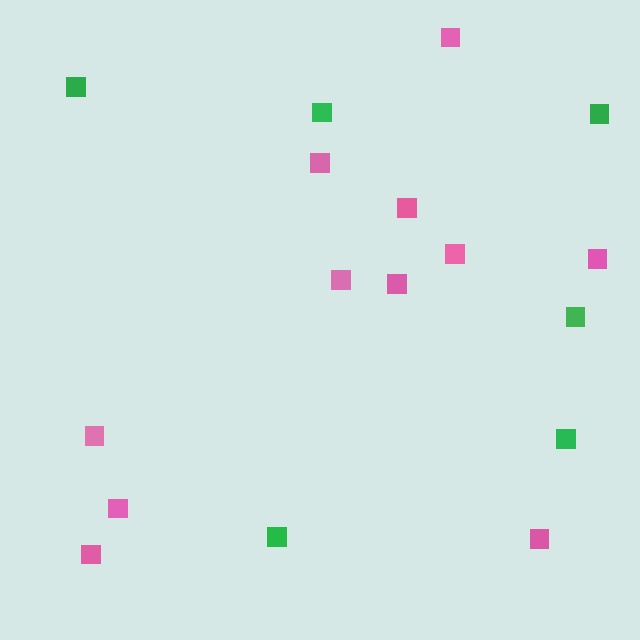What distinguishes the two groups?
There are 2 groups: one group of pink squares (11) and one group of green squares (6).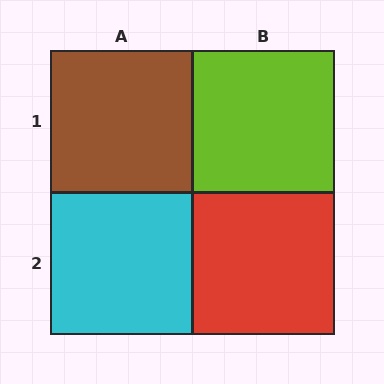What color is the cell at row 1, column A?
Brown.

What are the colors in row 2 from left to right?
Cyan, red.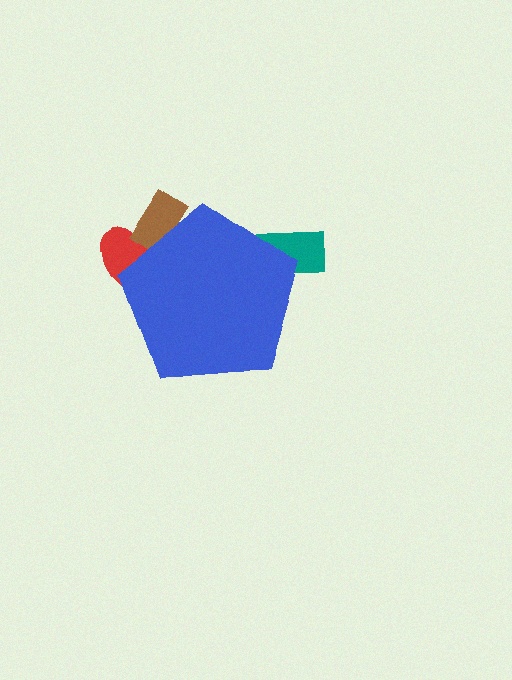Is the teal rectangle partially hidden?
Yes, the teal rectangle is partially hidden behind the blue pentagon.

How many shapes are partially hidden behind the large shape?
3 shapes are partially hidden.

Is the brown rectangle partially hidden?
Yes, the brown rectangle is partially hidden behind the blue pentagon.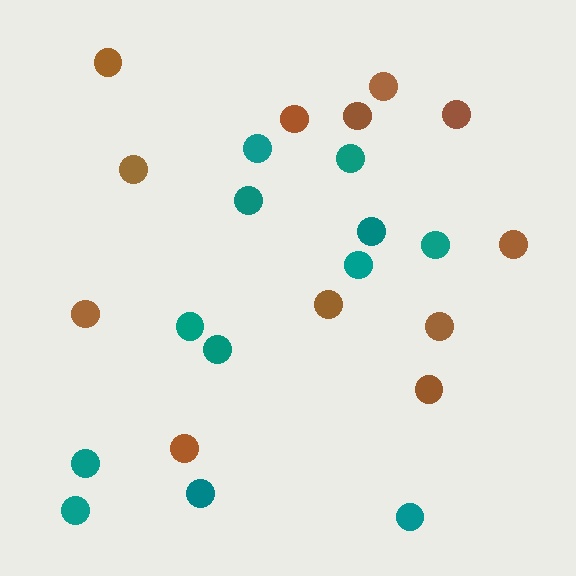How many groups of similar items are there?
There are 2 groups: one group of brown circles (12) and one group of teal circles (12).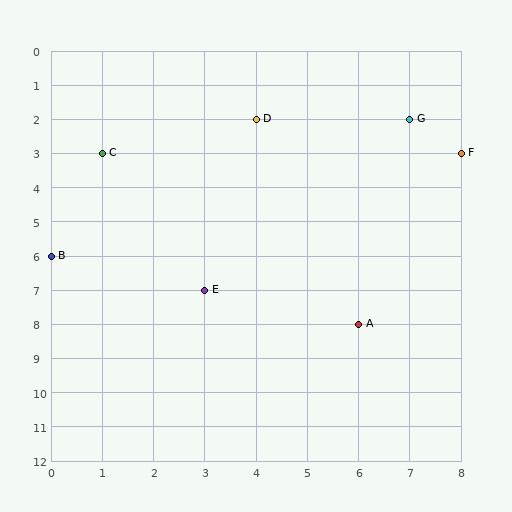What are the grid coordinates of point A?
Point A is at grid coordinates (6, 8).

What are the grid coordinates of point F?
Point F is at grid coordinates (8, 3).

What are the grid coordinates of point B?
Point B is at grid coordinates (0, 6).